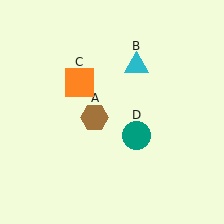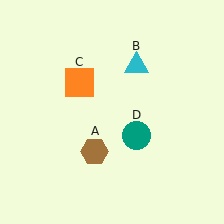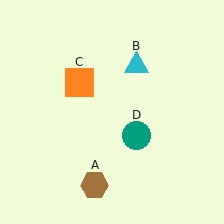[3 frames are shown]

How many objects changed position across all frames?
1 object changed position: brown hexagon (object A).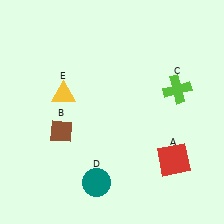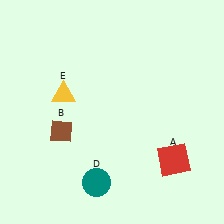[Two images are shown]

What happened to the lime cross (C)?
The lime cross (C) was removed in Image 2. It was in the top-right area of Image 1.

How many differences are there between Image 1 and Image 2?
There is 1 difference between the two images.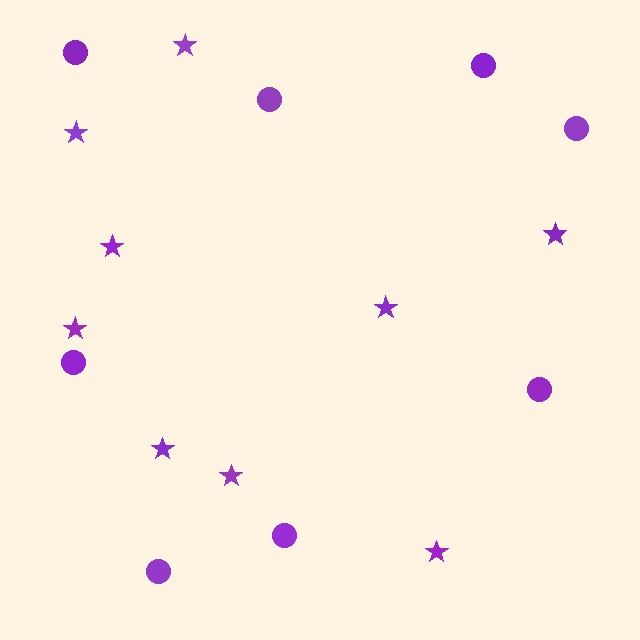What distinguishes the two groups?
There are 2 groups: one group of stars (9) and one group of circles (8).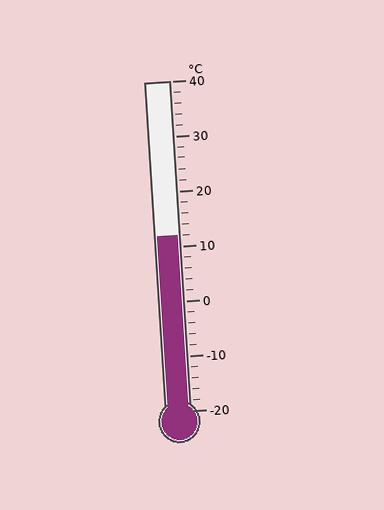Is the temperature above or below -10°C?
The temperature is above -10°C.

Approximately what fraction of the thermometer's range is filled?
The thermometer is filled to approximately 55% of its range.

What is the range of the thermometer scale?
The thermometer scale ranges from -20°C to 40°C.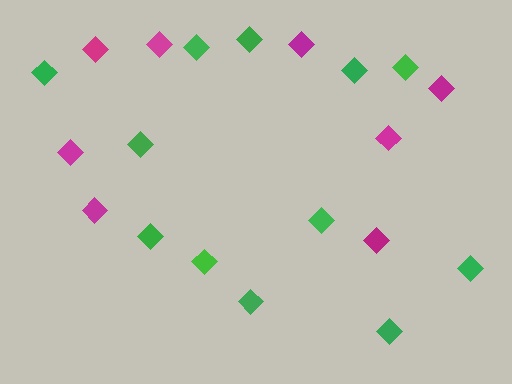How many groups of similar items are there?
There are 2 groups: one group of magenta diamonds (8) and one group of green diamonds (12).